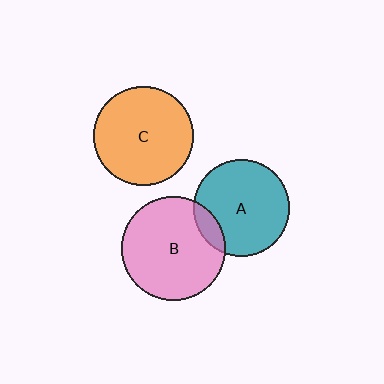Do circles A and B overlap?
Yes.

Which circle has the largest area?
Circle B (pink).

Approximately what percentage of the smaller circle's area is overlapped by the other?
Approximately 10%.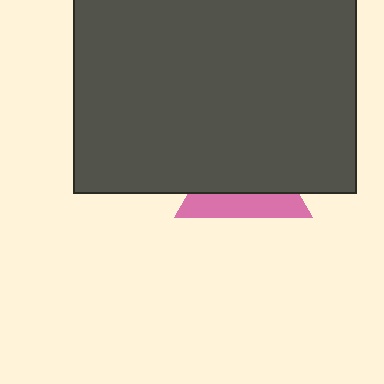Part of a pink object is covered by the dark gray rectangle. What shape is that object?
It is a triangle.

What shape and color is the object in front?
The object in front is a dark gray rectangle.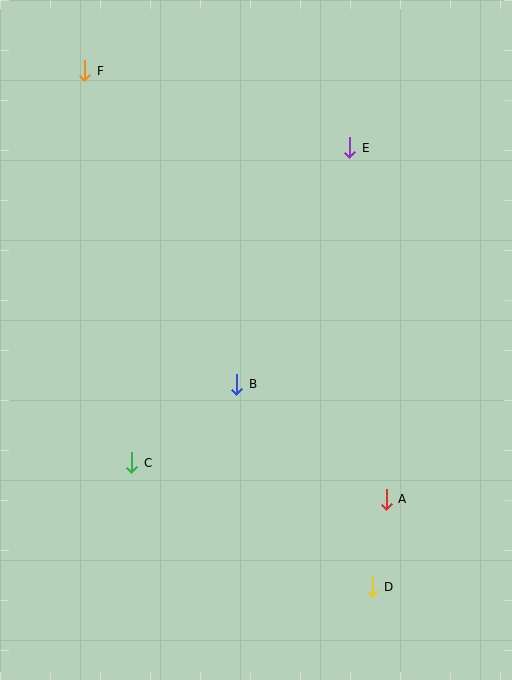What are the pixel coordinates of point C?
Point C is at (132, 463).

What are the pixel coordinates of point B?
Point B is at (237, 384).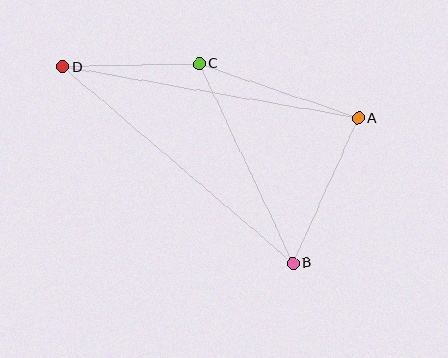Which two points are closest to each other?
Points C and D are closest to each other.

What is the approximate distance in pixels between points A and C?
The distance between A and C is approximately 168 pixels.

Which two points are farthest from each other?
Points B and D are farthest from each other.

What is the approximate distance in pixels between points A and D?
The distance between A and D is approximately 300 pixels.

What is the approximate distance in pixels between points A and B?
The distance between A and B is approximately 159 pixels.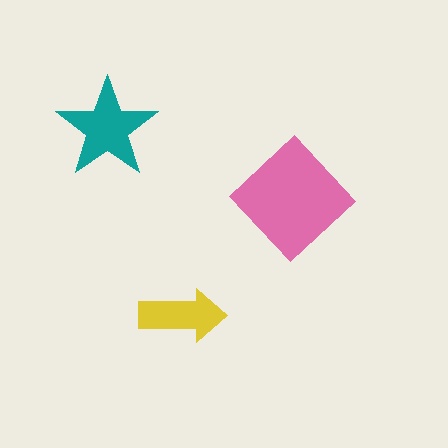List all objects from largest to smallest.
The pink diamond, the teal star, the yellow arrow.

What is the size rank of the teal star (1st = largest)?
2nd.